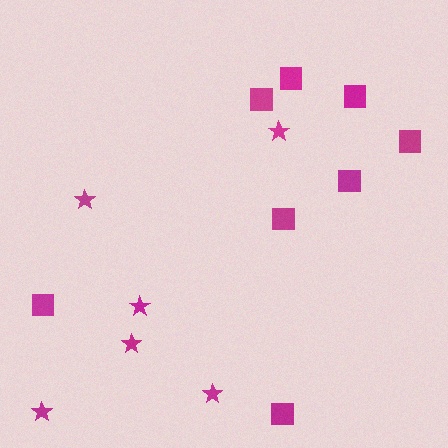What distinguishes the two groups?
There are 2 groups: one group of squares (8) and one group of stars (6).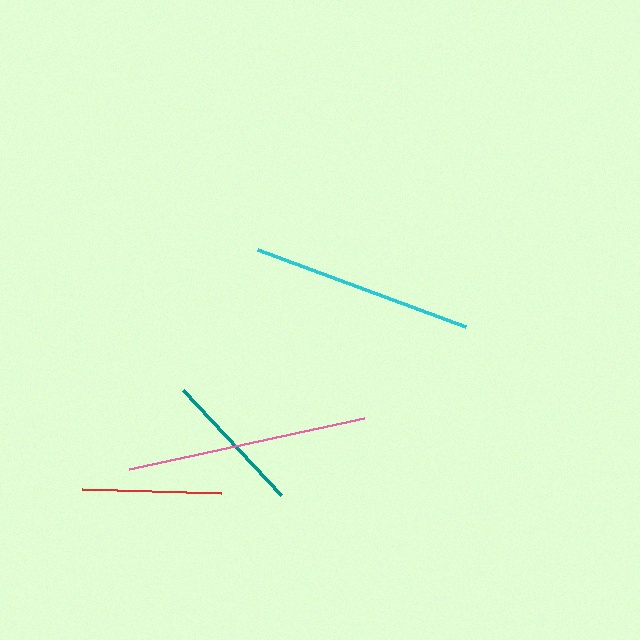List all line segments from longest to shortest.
From longest to shortest: pink, cyan, teal, red.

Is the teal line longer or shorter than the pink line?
The pink line is longer than the teal line.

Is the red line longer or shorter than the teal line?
The teal line is longer than the red line.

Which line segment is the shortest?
The red line is the shortest at approximately 139 pixels.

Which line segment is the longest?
The pink line is the longest at approximately 240 pixels.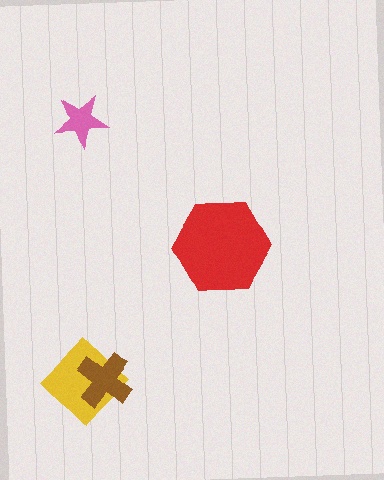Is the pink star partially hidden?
No, no other shape covers it.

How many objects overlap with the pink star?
0 objects overlap with the pink star.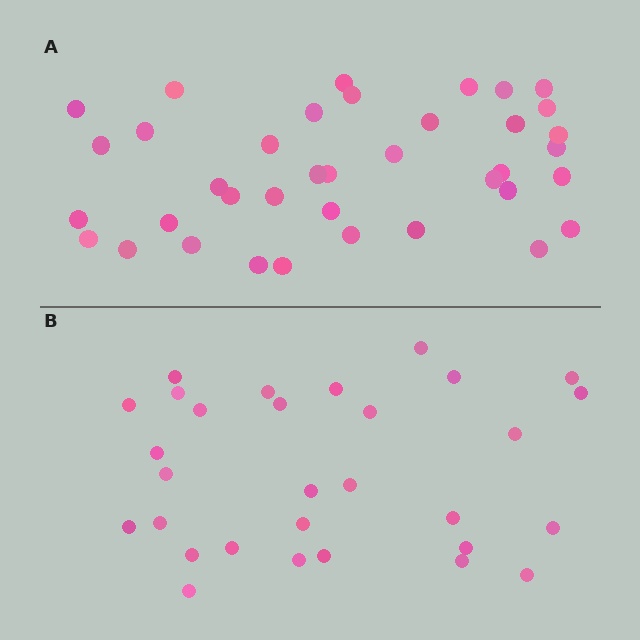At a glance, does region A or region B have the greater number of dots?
Region A (the top region) has more dots.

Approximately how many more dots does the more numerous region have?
Region A has roughly 8 or so more dots than region B.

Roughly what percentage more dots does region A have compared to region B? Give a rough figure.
About 25% more.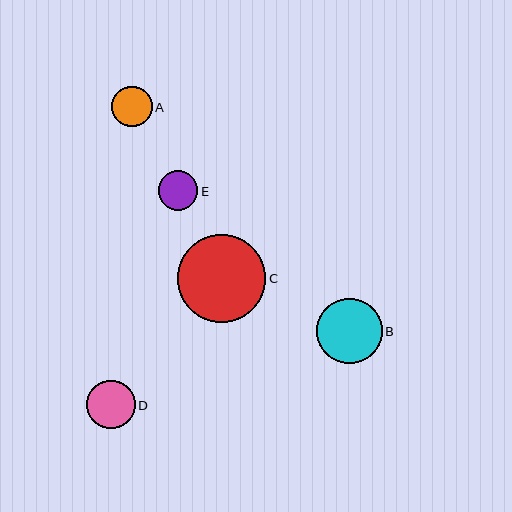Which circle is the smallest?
Circle E is the smallest with a size of approximately 40 pixels.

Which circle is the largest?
Circle C is the largest with a size of approximately 88 pixels.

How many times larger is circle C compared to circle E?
Circle C is approximately 2.2 times the size of circle E.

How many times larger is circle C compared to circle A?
Circle C is approximately 2.2 times the size of circle A.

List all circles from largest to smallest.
From largest to smallest: C, B, D, A, E.